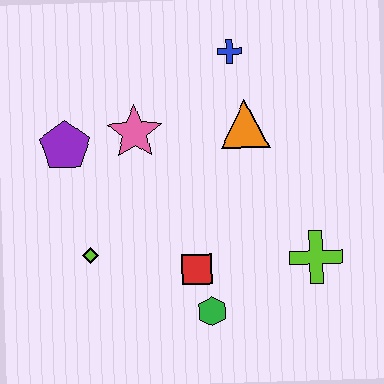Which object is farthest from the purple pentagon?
The lime cross is farthest from the purple pentagon.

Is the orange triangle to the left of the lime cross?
Yes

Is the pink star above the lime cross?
Yes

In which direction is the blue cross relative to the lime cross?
The blue cross is above the lime cross.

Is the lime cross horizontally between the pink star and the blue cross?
No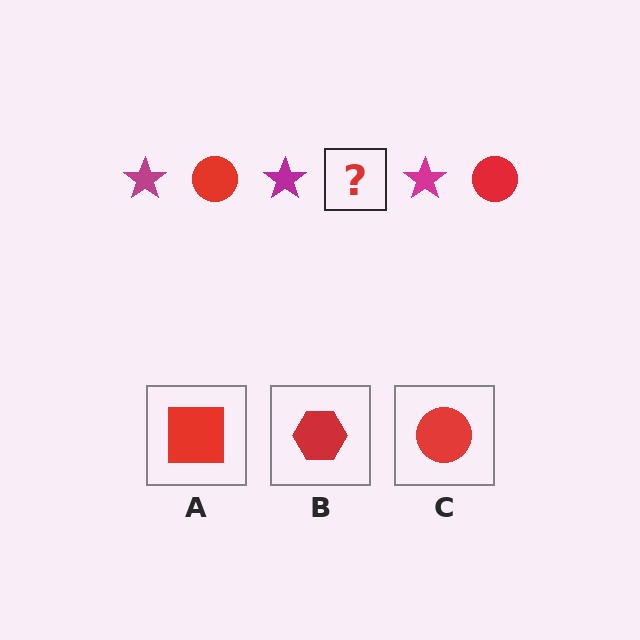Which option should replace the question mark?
Option C.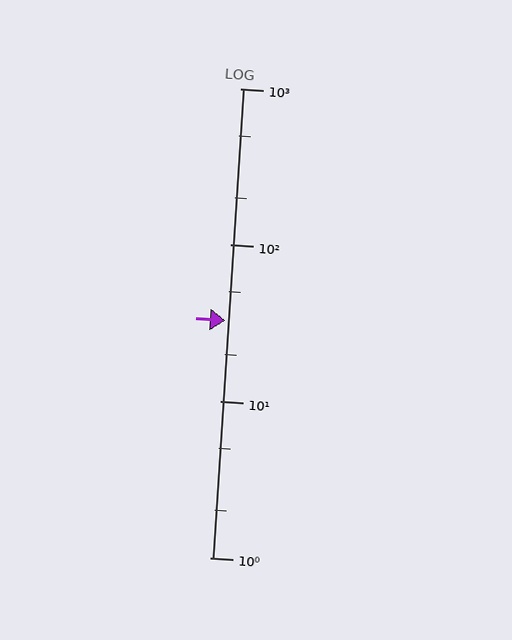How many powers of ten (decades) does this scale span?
The scale spans 3 decades, from 1 to 1000.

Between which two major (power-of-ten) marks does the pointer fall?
The pointer is between 10 and 100.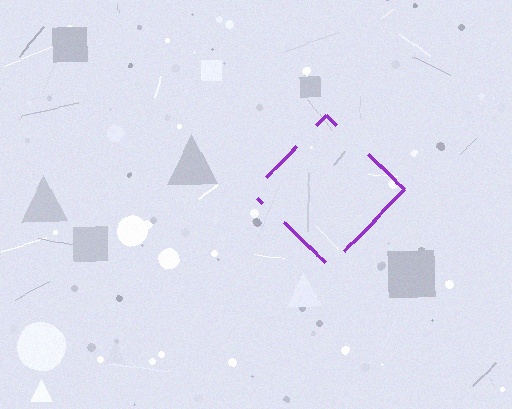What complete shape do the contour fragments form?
The contour fragments form a diamond.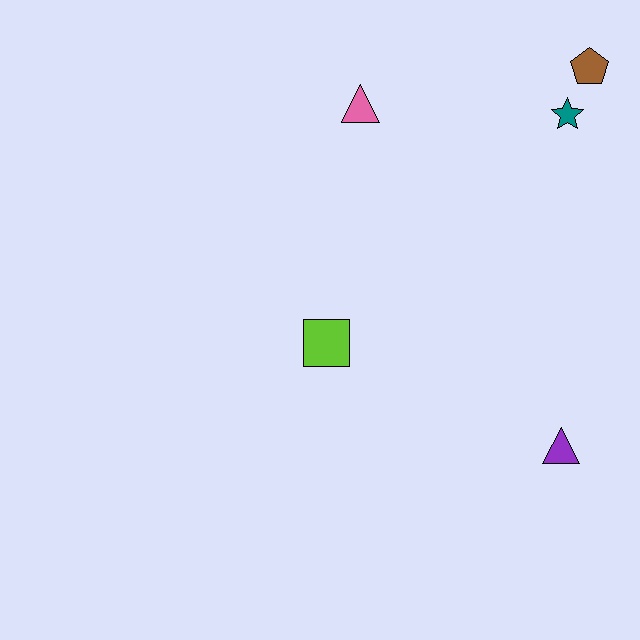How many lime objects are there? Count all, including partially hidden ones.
There is 1 lime object.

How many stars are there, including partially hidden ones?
There is 1 star.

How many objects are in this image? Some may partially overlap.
There are 5 objects.